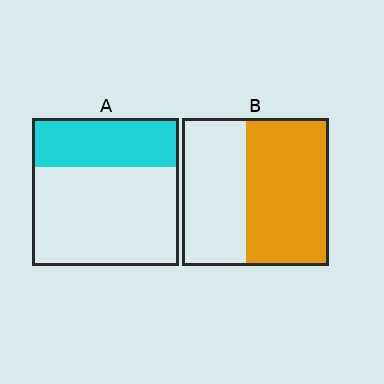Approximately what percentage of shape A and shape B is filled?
A is approximately 35% and B is approximately 55%.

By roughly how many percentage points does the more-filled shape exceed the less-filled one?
By roughly 25 percentage points (B over A).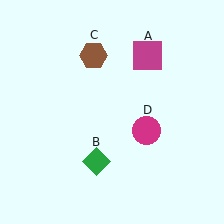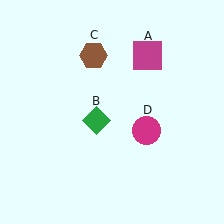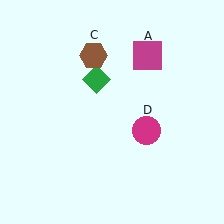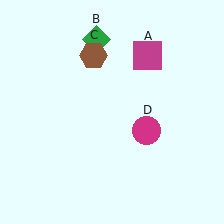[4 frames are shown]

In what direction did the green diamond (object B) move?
The green diamond (object B) moved up.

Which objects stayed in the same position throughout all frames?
Magenta square (object A) and brown hexagon (object C) and magenta circle (object D) remained stationary.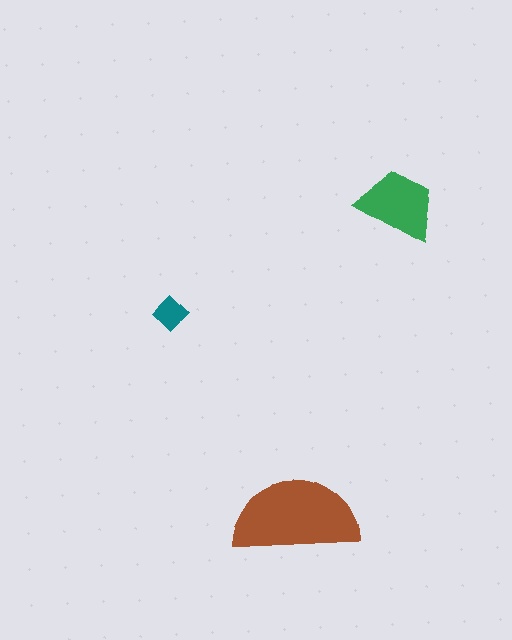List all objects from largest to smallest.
The brown semicircle, the green trapezoid, the teal diamond.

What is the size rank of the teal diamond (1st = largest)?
3rd.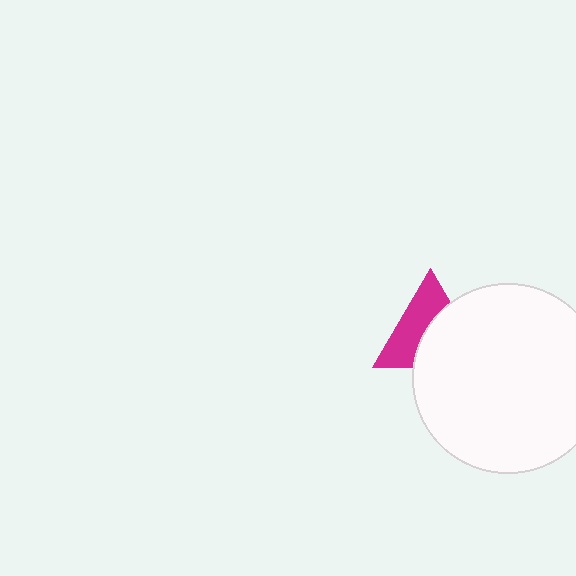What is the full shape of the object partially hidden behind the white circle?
The partially hidden object is a magenta triangle.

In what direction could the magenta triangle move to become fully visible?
The magenta triangle could move toward the upper-left. That would shift it out from behind the white circle entirely.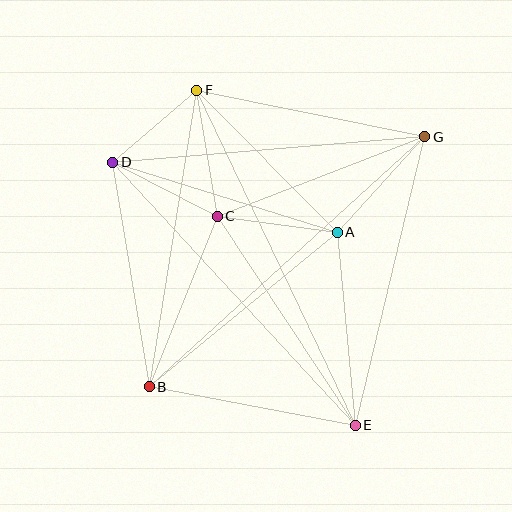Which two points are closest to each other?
Points D and F are closest to each other.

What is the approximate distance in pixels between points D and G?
The distance between D and G is approximately 313 pixels.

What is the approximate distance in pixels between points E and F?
The distance between E and F is approximately 371 pixels.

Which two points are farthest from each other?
Points B and G are farthest from each other.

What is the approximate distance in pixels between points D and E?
The distance between D and E is approximately 358 pixels.